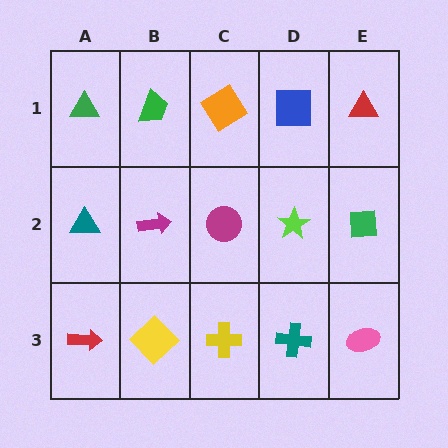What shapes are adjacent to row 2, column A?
A green triangle (row 1, column A), a red arrow (row 3, column A), a magenta arrow (row 2, column B).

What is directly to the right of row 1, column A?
A green trapezoid.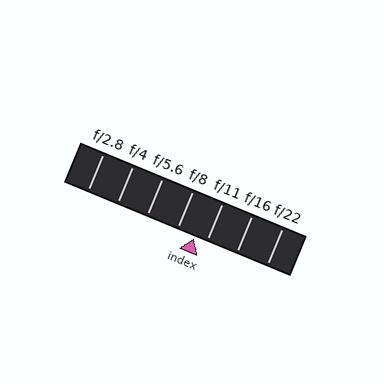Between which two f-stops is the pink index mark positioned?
The index mark is between f/8 and f/11.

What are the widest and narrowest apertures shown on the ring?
The widest aperture shown is f/2.8 and the narrowest is f/22.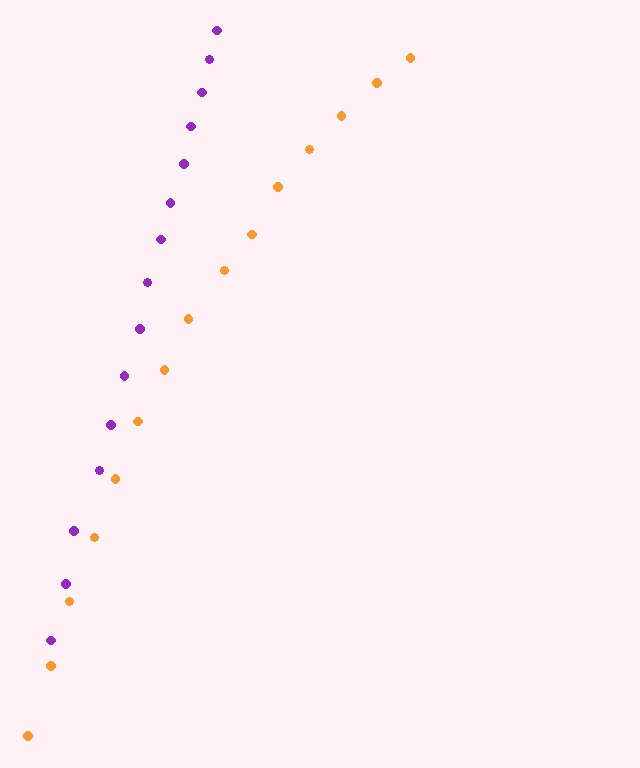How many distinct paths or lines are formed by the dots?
There are 2 distinct paths.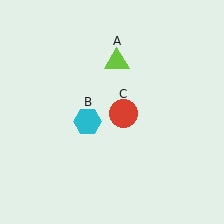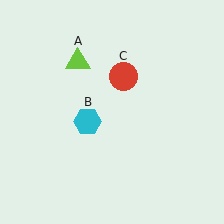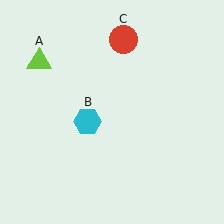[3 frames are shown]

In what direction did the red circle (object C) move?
The red circle (object C) moved up.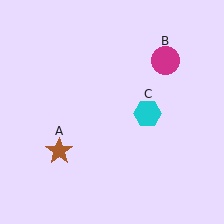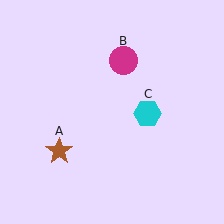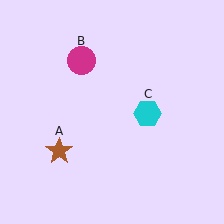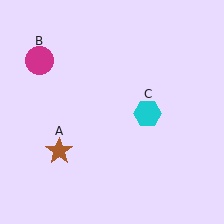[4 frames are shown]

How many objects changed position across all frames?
1 object changed position: magenta circle (object B).